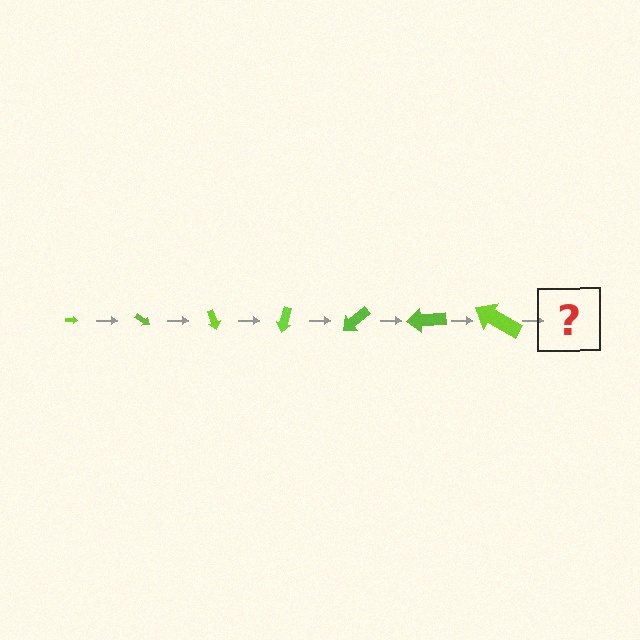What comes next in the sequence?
The next element should be an arrow, larger than the previous one and rotated 245 degrees from the start.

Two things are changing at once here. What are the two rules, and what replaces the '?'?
The two rules are that the arrow grows larger each step and it rotates 35 degrees each step. The '?' should be an arrow, larger than the previous one and rotated 245 degrees from the start.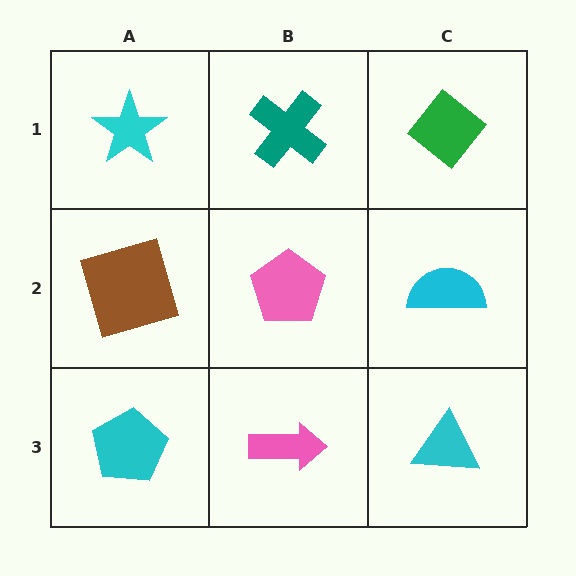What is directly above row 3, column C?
A cyan semicircle.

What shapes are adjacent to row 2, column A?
A cyan star (row 1, column A), a cyan pentagon (row 3, column A), a pink pentagon (row 2, column B).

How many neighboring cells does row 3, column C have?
2.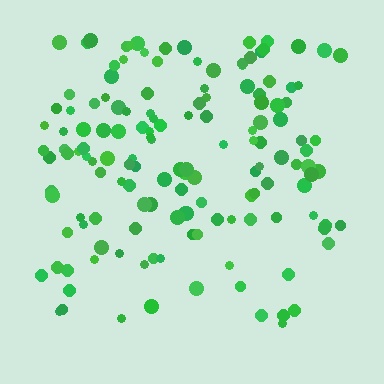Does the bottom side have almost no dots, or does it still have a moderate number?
Still a moderate number, just noticeably fewer than the top.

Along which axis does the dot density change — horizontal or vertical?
Vertical.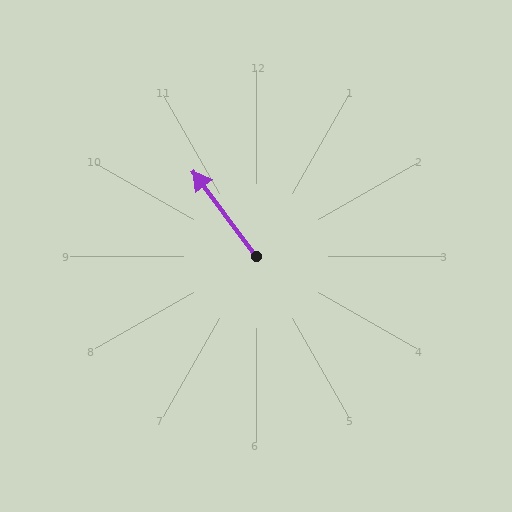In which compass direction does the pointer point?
Northwest.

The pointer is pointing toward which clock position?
Roughly 11 o'clock.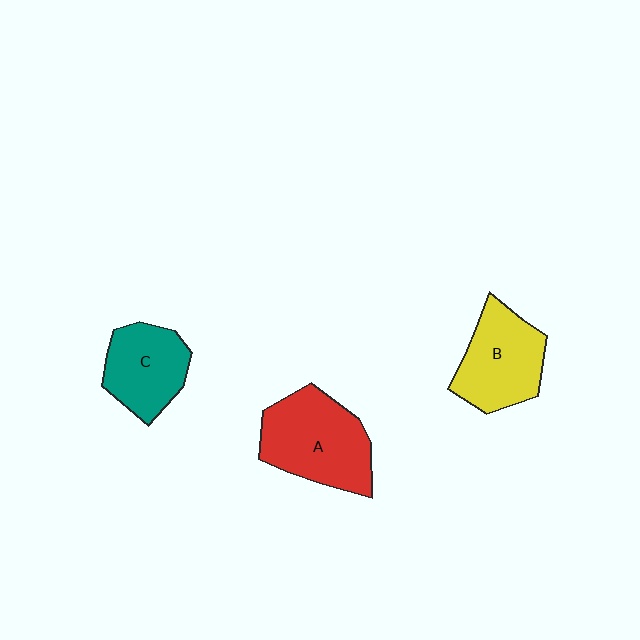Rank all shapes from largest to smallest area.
From largest to smallest: A (red), B (yellow), C (teal).